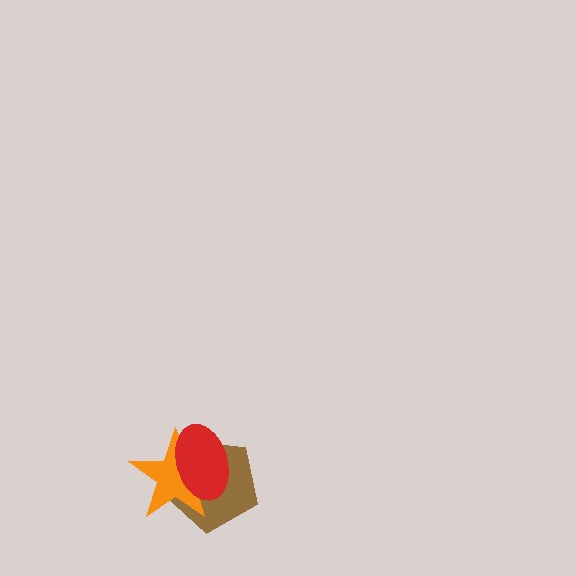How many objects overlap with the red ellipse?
2 objects overlap with the red ellipse.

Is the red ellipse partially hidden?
No, no other shape covers it.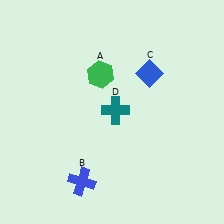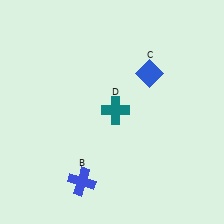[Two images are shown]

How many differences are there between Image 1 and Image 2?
There is 1 difference between the two images.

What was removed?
The green hexagon (A) was removed in Image 2.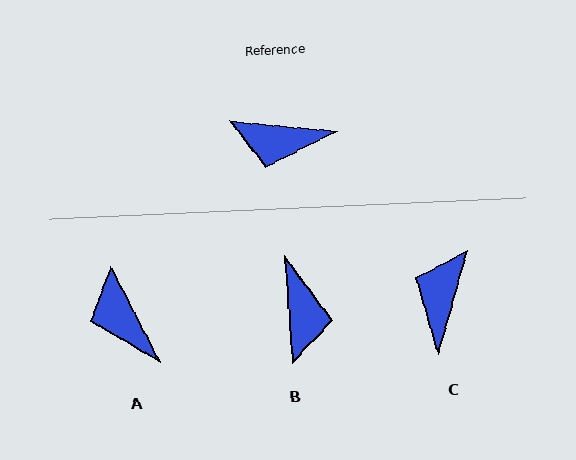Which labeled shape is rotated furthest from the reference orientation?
C, about 100 degrees away.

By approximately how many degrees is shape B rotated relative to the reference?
Approximately 100 degrees counter-clockwise.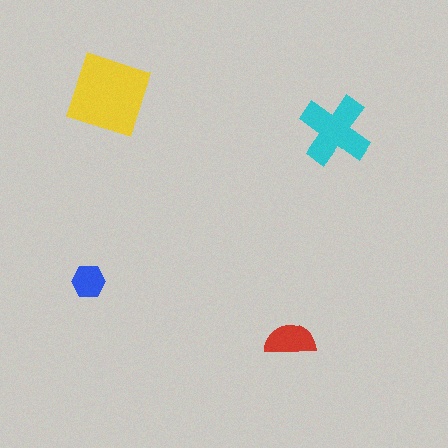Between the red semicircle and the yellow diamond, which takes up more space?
The yellow diamond.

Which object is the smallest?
The blue hexagon.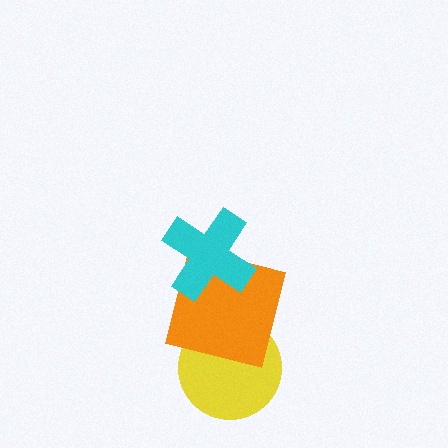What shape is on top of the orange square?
The cyan cross is on top of the orange square.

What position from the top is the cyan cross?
The cyan cross is 1st from the top.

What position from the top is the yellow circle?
The yellow circle is 3rd from the top.